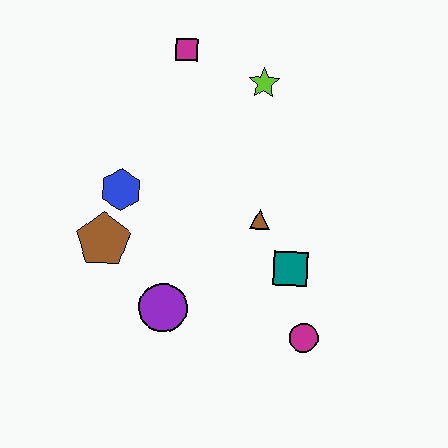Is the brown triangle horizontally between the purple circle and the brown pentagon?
No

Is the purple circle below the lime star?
Yes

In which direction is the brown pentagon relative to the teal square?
The brown pentagon is to the left of the teal square.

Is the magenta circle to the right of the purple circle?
Yes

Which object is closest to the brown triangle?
The teal square is closest to the brown triangle.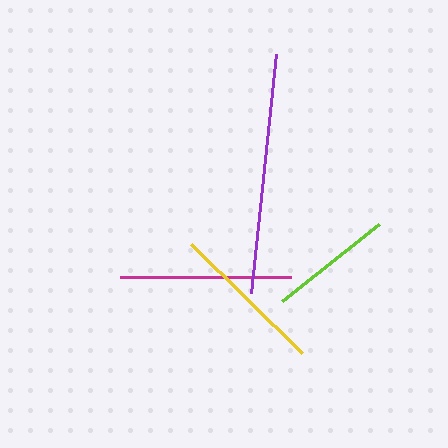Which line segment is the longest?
The purple line is the longest at approximately 241 pixels.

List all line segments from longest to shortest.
From longest to shortest: purple, magenta, yellow, lime.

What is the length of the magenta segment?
The magenta segment is approximately 171 pixels long.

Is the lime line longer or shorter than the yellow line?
The yellow line is longer than the lime line.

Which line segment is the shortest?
The lime line is the shortest at approximately 124 pixels.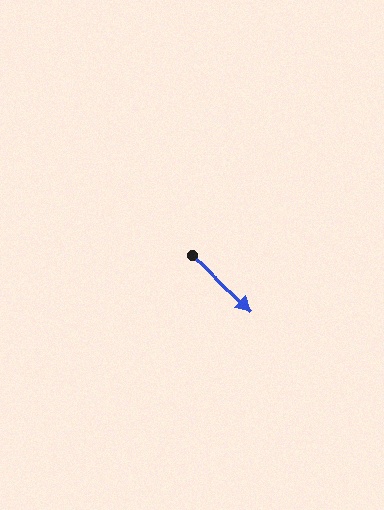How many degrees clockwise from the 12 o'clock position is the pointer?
Approximately 133 degrees.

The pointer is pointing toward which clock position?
Roughly 4 o'clock.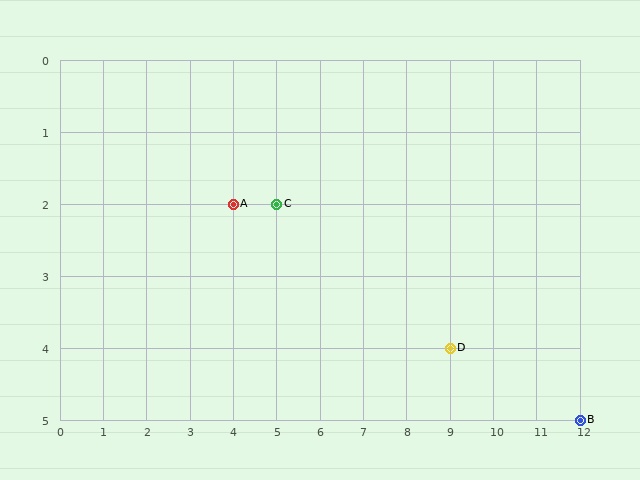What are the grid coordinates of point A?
Point A is at grid coordinates (4, 2).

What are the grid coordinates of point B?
Point B is at grid coordinates (12, 5).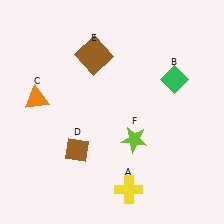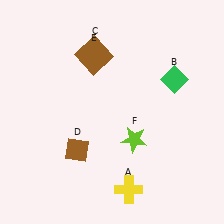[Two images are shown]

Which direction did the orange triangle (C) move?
The orange triangle (C) moved right.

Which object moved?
The orange triangle (C) moved right.